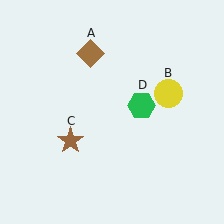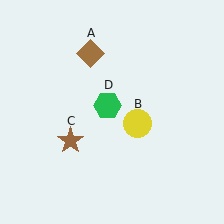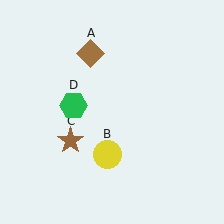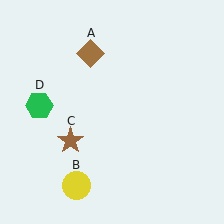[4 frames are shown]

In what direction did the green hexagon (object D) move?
The green hexagon (object D) moved left.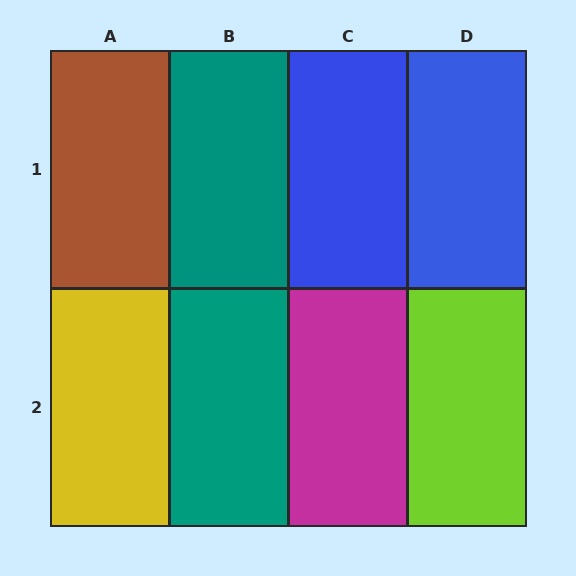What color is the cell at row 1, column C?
Blue.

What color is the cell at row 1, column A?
Brown.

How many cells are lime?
1 cell is lime.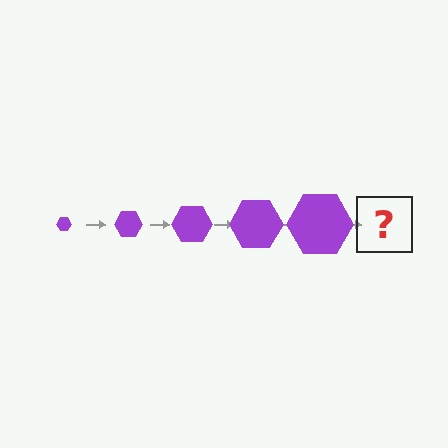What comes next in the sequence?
The next element should be a purple hexagon, larger than the previous one.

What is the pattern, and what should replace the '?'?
The pattern is that the hexagon gets progressively larger each step. The '?' should be a purple hexagon, larger than the previous one.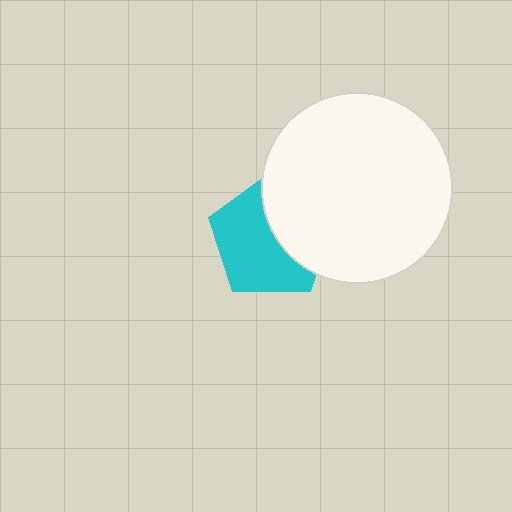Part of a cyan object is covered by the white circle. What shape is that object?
It is a pentagon.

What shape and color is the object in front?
The object in front is a white circle.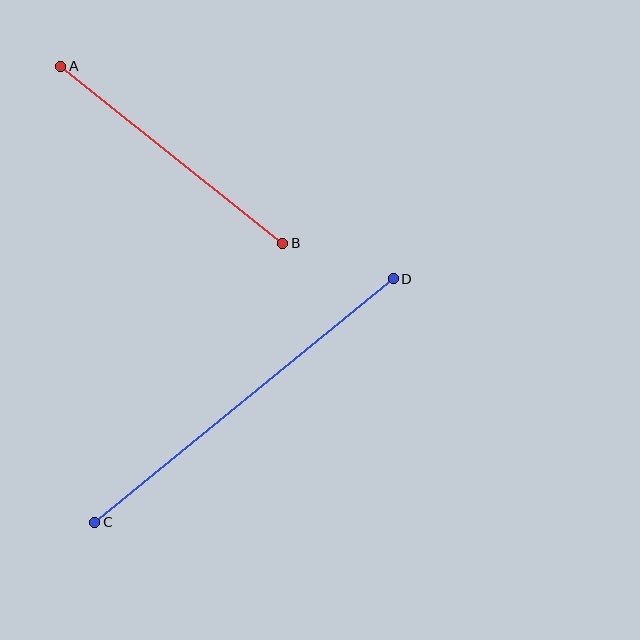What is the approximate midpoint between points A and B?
The midpoint is at approximately (172, 155) pixels.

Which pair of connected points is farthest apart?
Points C and D are farthest apart.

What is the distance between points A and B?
The distance is approximately 284 pixels.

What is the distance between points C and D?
The distance is approximately 385 pixels.